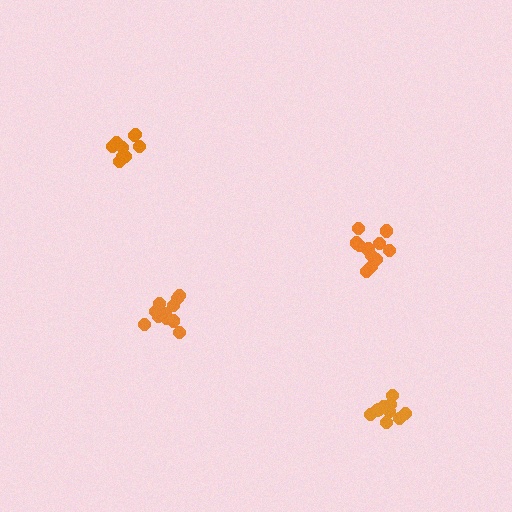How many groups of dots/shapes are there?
There are 4 groups.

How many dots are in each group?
Group 1: 13 dots, Group 2: 11 dots, Group 3: 9 dots, Group 4: 12 dots (45 total).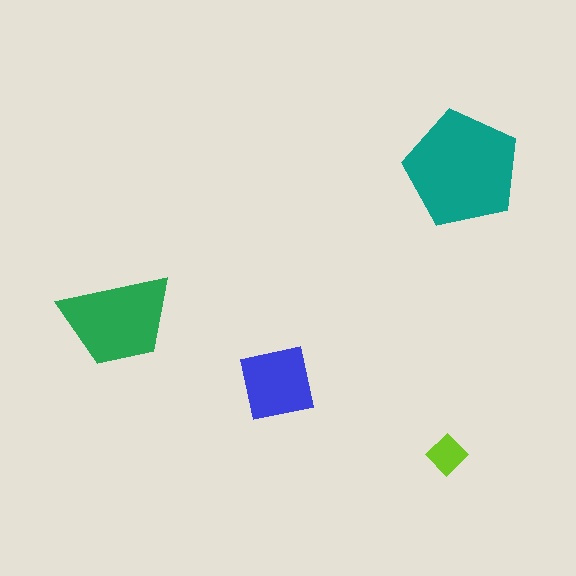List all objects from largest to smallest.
The teal pentagon, the green trapezoid, the blue square, the lime diamond.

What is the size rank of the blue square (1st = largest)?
3rd.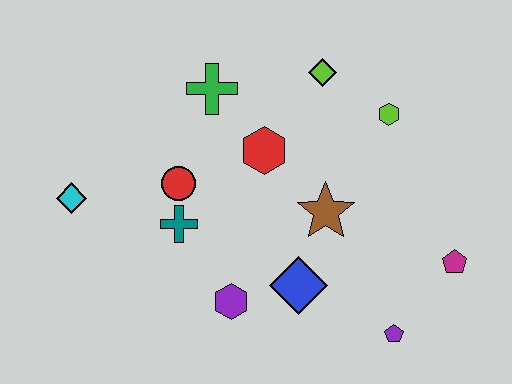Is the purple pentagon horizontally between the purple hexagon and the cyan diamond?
No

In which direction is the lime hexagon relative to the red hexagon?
The lime hexagon is to the right of the red hexagon.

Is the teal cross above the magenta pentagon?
Yes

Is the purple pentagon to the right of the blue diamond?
Yes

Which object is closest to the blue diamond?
The purple hexagon is closest to the blue diamond.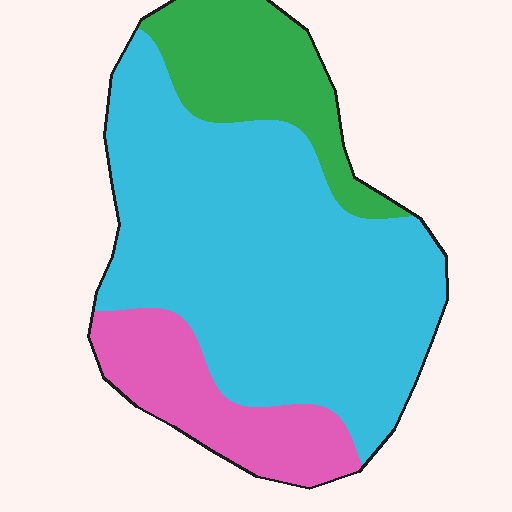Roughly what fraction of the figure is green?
Green covers about 20% of the figure.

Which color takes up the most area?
Cyan, at roughly 65%.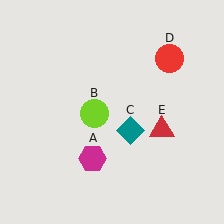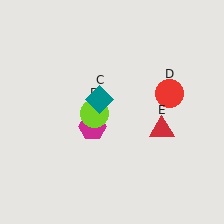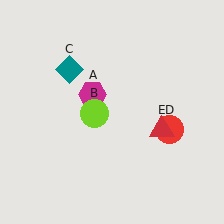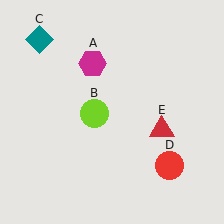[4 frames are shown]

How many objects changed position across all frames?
3 objects changed position: magenta hexagon (object A), teal diamond (object C), red circle (object D).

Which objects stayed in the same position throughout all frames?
Lime circle (object B) and red triangle (object E) remained stationary.